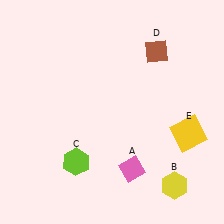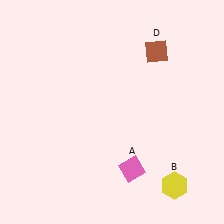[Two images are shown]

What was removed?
The yellow square (E), the lime hexagon (C) were removed in Image 2.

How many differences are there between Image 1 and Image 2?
There are 2 differences between the two images.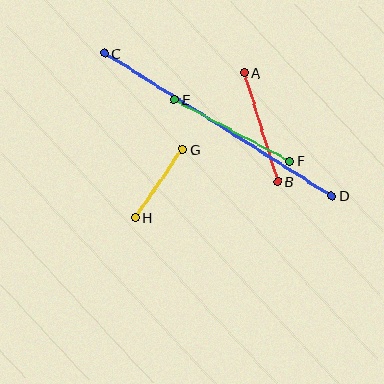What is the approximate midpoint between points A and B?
The midpoint is at approximately (261, 127) pixels.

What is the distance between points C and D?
The distance is approximately 268 pixels.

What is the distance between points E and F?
The distance is approximately 131 pixels.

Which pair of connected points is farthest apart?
Points C and D are farthest apart.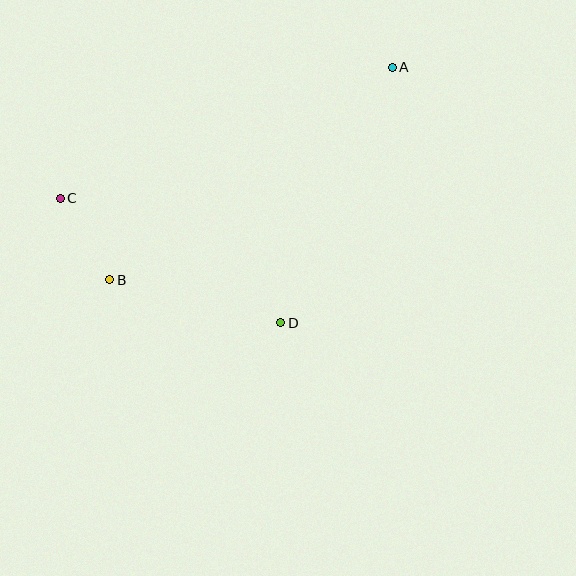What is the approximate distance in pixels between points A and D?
The distance between A and D is approximately 279 pixels.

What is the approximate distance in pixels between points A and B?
The distance between A and B is approximately 353 pixels.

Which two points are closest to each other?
Points B and C are closest to each other.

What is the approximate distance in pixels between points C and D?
The distance between C and D is approximately 253 pixels.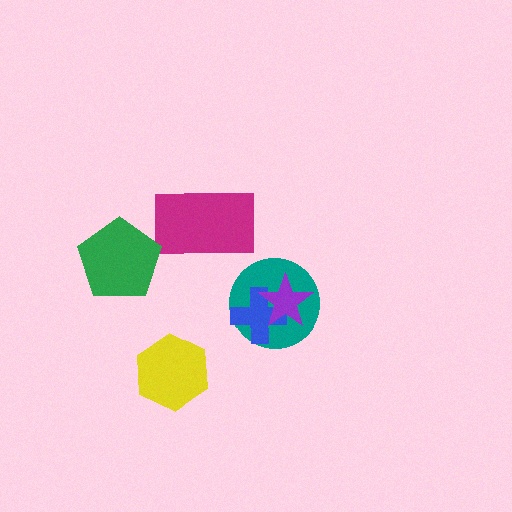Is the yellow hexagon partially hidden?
No, no other shape covers it.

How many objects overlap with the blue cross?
2 objects overlap with the blue cross.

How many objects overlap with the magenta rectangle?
0 objects overlap with the magenta rectangle.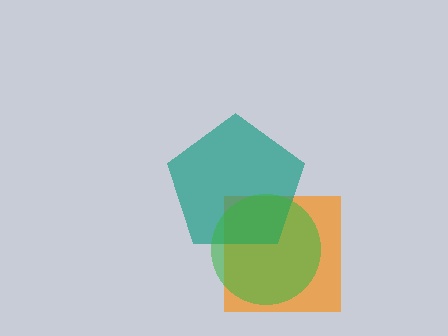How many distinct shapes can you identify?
There are 3 distinct shapes: an orange square, a teal pentagon, a green circle.